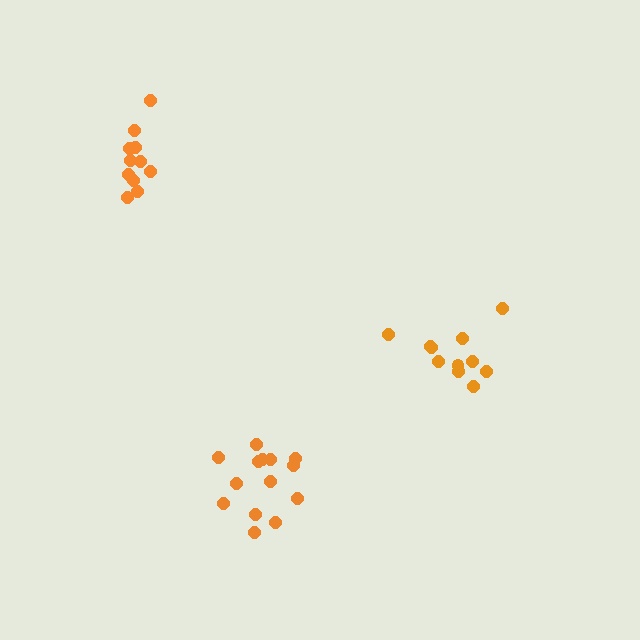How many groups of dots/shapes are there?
There are 3 groups.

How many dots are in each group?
Group 1: 11 dots, Group 2: 14 dots, Group 3: 11 dots (36 total).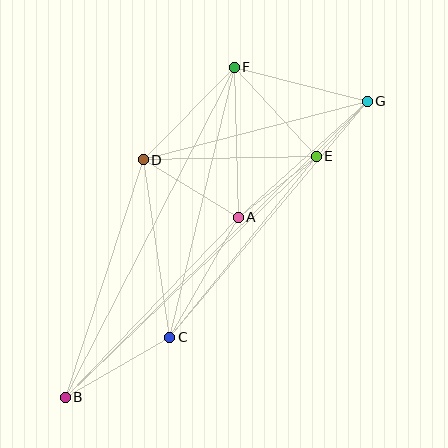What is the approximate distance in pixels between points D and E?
The distance between D and E is approximately 173 pixels.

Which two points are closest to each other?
Points E and G are closest to each other.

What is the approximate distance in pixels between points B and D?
The distance between B and D is approximately 250 pixels.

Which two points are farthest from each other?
Points B and G are farthest from each other.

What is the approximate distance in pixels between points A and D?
The distance between A and D is approximately 111 pixels.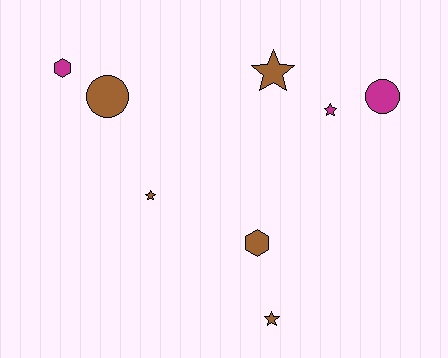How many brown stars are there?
There are 3 brown stars.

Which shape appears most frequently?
Star, with 4 objects.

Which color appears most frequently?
Brown, with 5 objects.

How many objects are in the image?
There are 8 objects.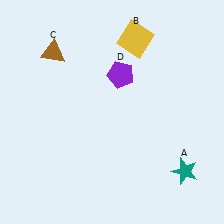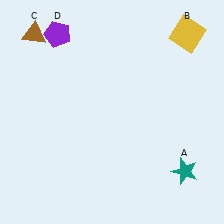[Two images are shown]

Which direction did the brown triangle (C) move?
The brown triangle (C) moved left.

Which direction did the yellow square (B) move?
The yellow square (B) moved right.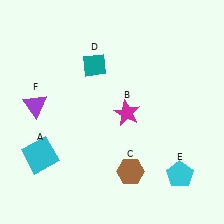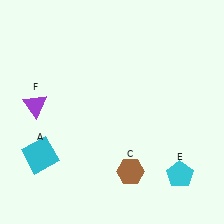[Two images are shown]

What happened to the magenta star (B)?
The magenta star (B) was removed in Image 2. It was in the bottom-right area of Image 1.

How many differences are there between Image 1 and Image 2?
There are 2 differences between the two images.